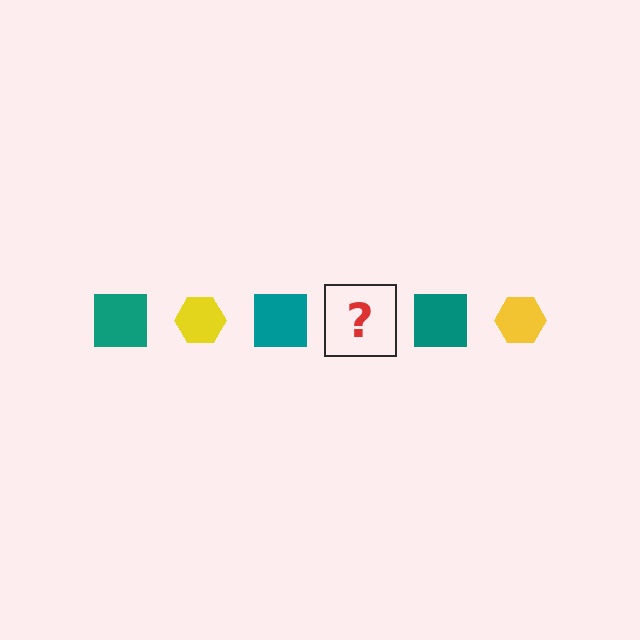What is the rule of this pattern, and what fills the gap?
The rule is that the pattern alternates between teal square and yellow hexagon. The gap should be filled with a yellow hexagon.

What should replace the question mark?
The question mark should be replaced with a yellow hexagon.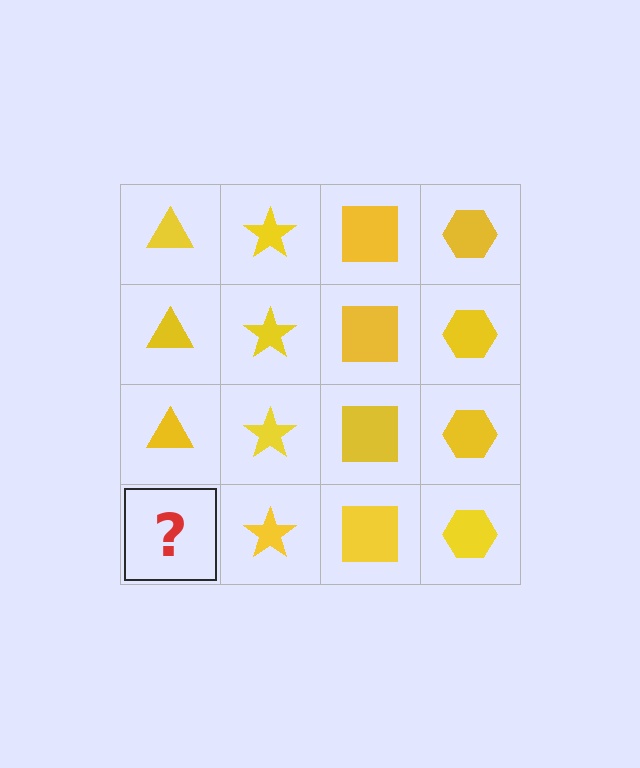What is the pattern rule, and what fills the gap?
The rule is that each column has a consistent shape. The gap should be filled with a yellow triangle.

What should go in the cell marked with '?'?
The missing cell should contain a yellow triangle.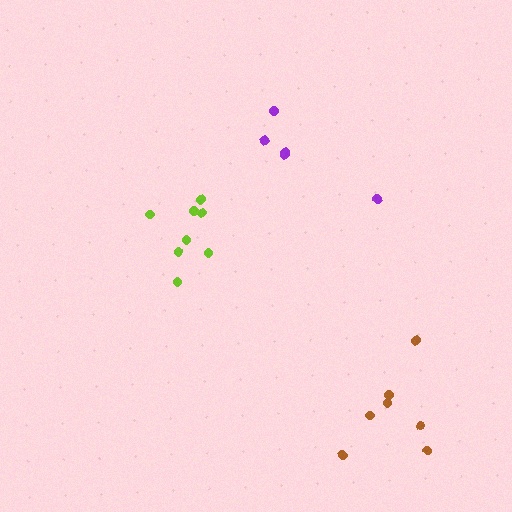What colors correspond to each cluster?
The clusters are colored: brown, purple, lime.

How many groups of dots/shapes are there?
There are 3 groups.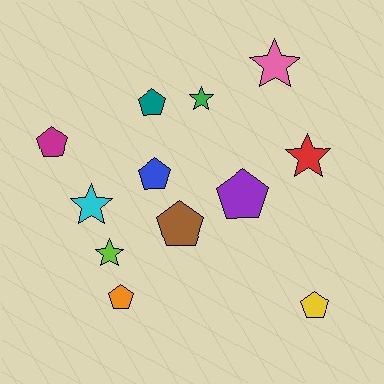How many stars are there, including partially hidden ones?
There are 5 stars.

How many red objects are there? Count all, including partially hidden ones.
There is 1 red object.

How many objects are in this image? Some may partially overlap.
There are 12 objects.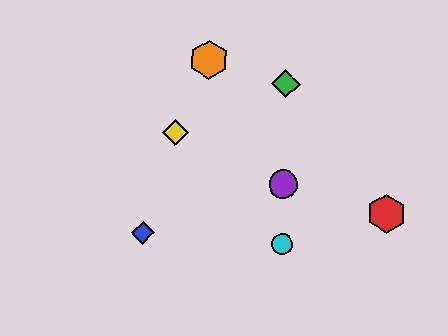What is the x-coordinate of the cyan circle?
The cyan circle is at x≈282.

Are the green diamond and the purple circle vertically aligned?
Yes, both are at x≈286.